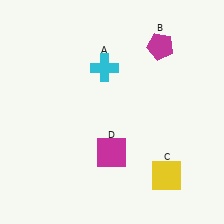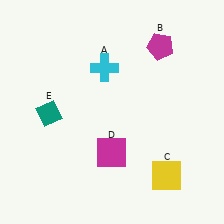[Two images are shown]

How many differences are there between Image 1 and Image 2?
There is 1 difference between the two images.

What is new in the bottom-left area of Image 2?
A teal diamond (E) was added in the bottom-left area of Image 2.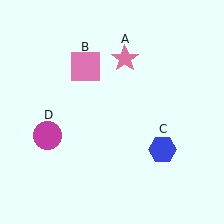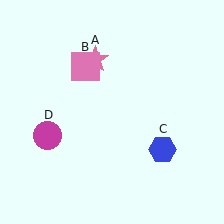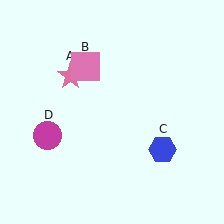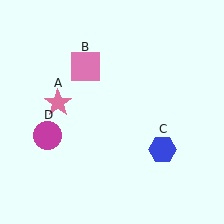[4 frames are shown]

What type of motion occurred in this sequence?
The pink star (object A) rotated counterclockwise around the center of the scene.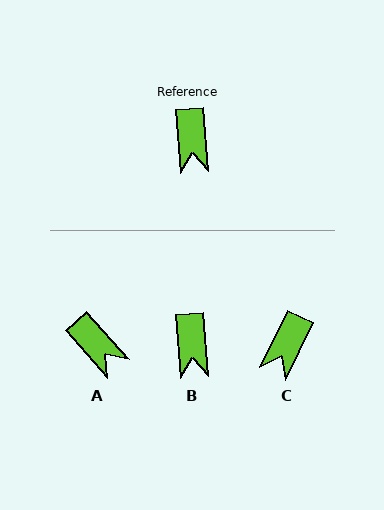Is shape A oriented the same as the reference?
No, it is off by about 37 degrees.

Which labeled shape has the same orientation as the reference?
B.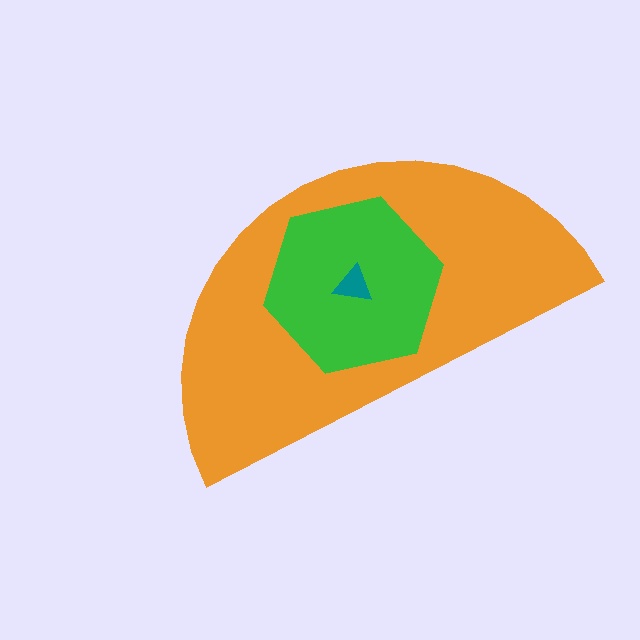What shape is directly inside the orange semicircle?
The green hexagon.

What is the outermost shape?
The orange semicircle.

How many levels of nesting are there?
3.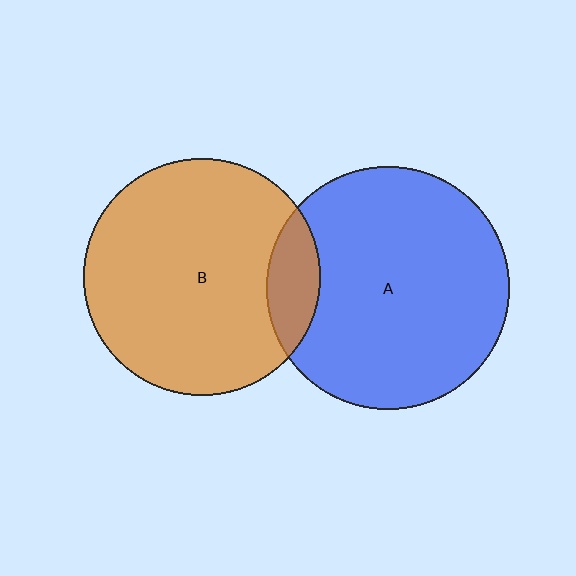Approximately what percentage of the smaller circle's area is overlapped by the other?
Approximately 10%.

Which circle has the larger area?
Circle A (blue).